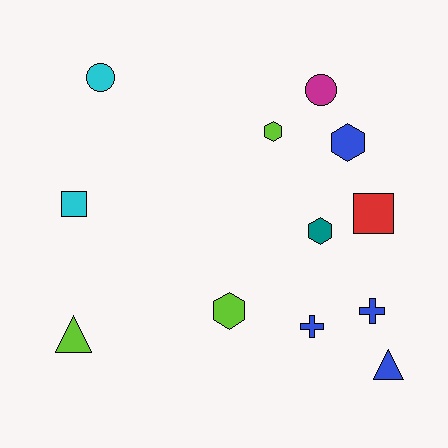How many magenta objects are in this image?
There is 1 magenta object.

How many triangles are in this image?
There are 2 triangles.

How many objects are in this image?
There are 12 objects.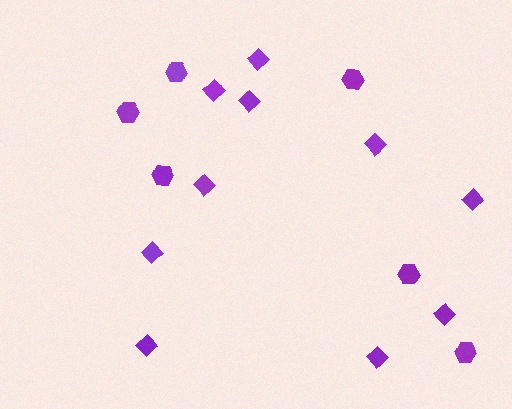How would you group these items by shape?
There are 2 groups: one group of hexagons (6) and one group of diamonds (10).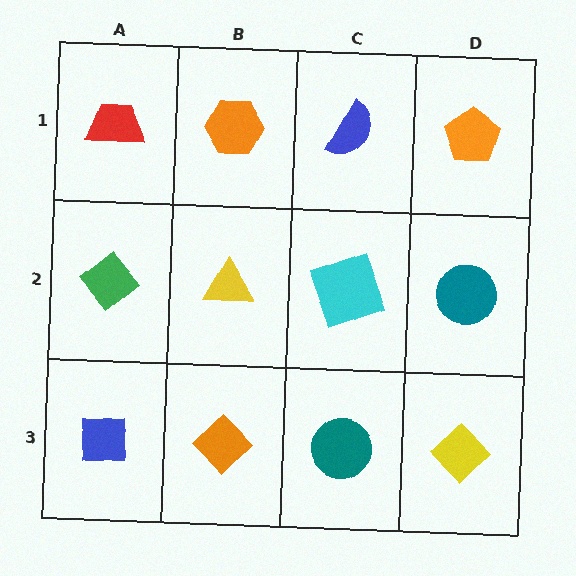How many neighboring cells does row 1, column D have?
2.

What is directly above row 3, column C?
A cyan square.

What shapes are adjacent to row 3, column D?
A teal circle (row 2, column D), a teal circle (row 3, column C).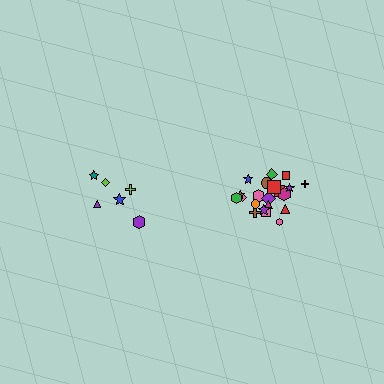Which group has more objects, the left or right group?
The right group.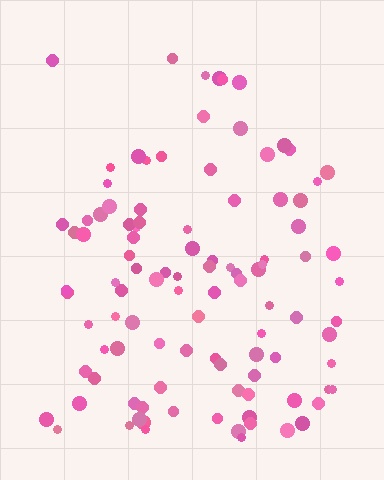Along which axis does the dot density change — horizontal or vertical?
Vertical.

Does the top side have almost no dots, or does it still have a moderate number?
Still a moderate number, just noticeably fewer than the bottom.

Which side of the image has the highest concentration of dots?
The bottom.